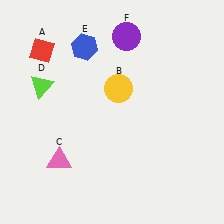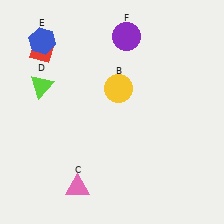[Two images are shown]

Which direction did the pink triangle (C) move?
The pink triangle (C) moved down.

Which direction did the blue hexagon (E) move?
The blue hexagon (E) moved left.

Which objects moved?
The objects that moved are: the pink triangle (C), the blue hexagon (E).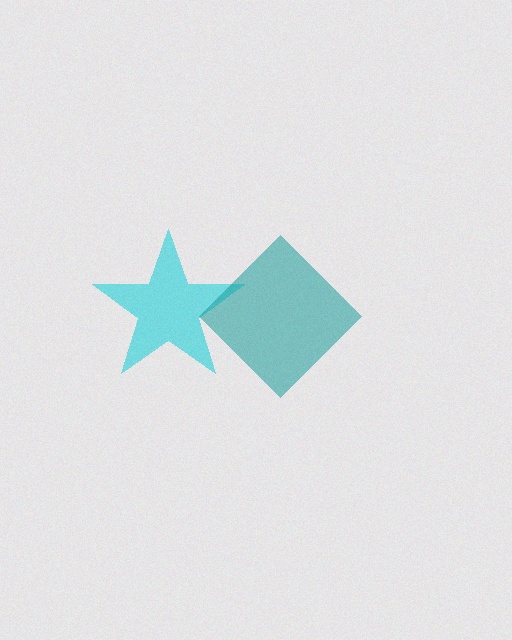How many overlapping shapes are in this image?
There are 2 overlapping shapes in the image.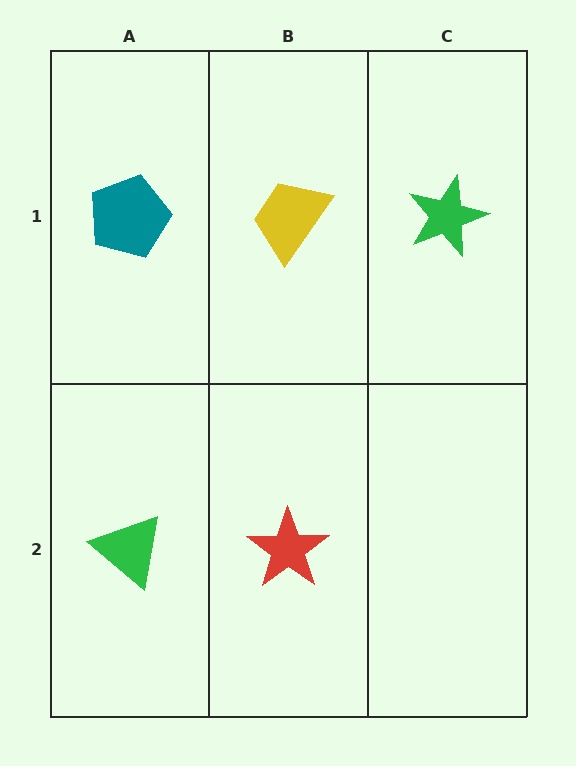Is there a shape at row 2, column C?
No, that cell is empty.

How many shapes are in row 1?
3 shapes.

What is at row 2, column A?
A green triangle.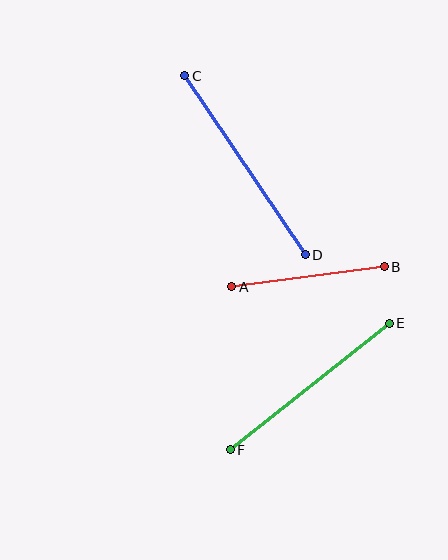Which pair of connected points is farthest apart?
Points C and D are farthest apart.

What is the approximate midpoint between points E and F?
The midpoint is at approximately (310, 387) pixels.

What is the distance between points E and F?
The distance is approximately 203 pixels.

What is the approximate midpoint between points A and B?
The midpoint is at approximately (308, 277) pixels.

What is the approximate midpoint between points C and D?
The midpoint is at approximately (245, 165) pixels.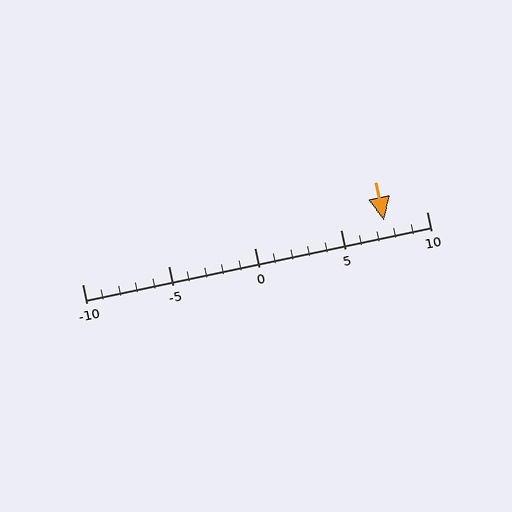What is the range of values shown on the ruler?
The ruler shows values from -10 to 10.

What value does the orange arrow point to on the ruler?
The orange arrow points to approximately 8.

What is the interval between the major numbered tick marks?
The major tick marks are spaced 5 units apart.